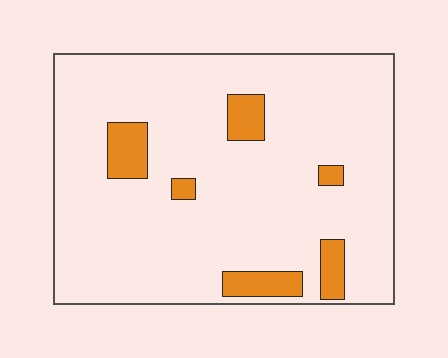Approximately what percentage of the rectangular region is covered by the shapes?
Approximately 10%.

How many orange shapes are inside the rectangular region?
6.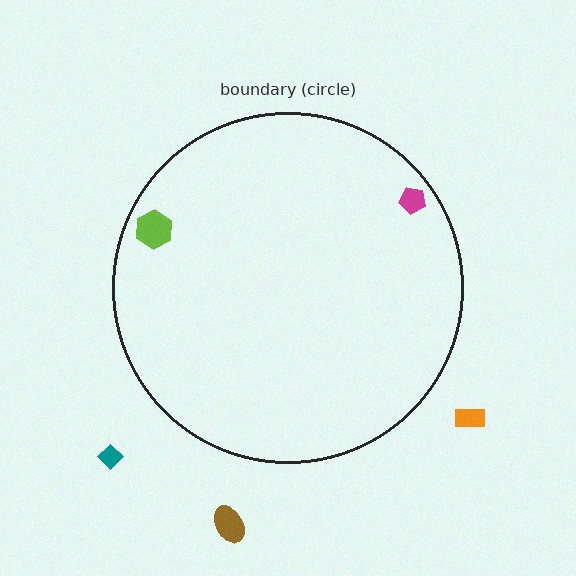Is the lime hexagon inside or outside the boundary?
Inside.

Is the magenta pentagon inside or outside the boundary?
Inside.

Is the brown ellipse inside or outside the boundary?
Outside.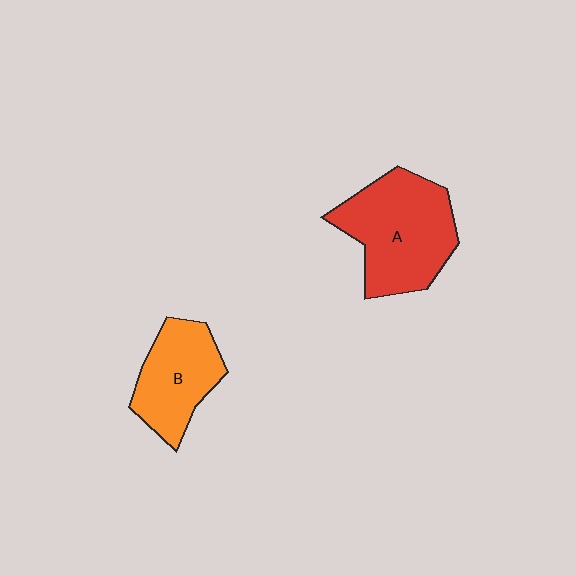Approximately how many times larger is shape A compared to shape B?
Approximately 1.4 times.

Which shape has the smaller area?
Shape B (orange).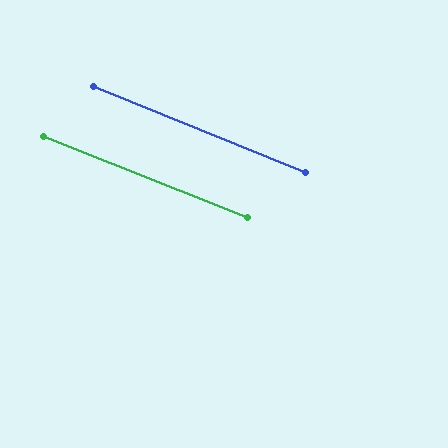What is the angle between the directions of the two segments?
Approximately 0 degrees.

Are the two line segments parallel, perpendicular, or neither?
Parallel — their directions differ by only 0.3°.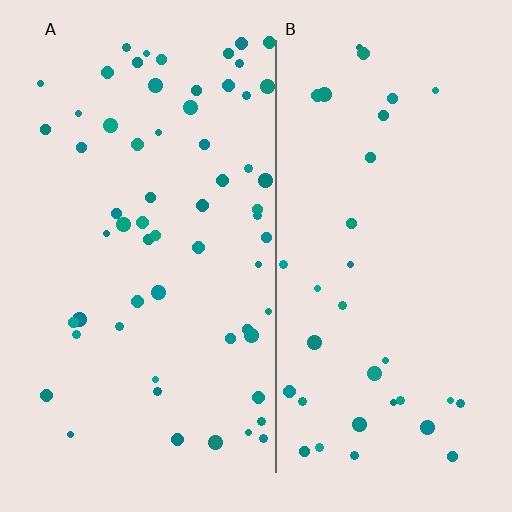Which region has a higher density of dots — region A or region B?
A (the left).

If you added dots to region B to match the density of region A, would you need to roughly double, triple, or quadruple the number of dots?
Approximately double.